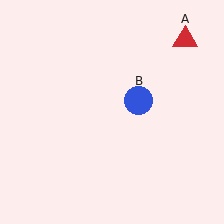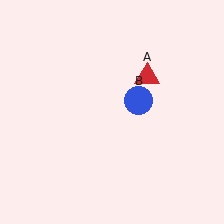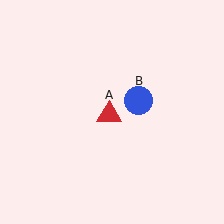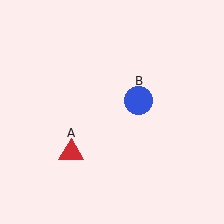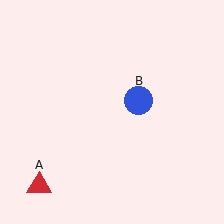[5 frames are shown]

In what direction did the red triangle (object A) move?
The red triangle (object A) moved down and to the left.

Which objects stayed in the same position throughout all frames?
Blue circle (object B) remained stationary.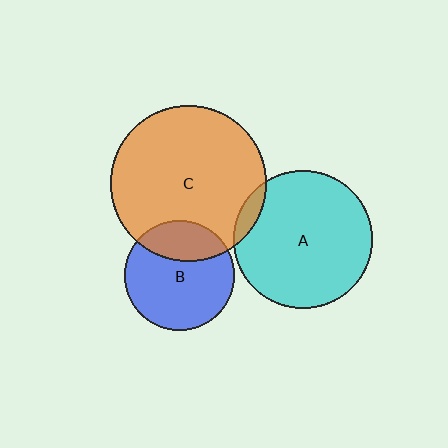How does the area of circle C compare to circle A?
Approximately 1.3 times.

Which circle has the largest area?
Circle C (orange).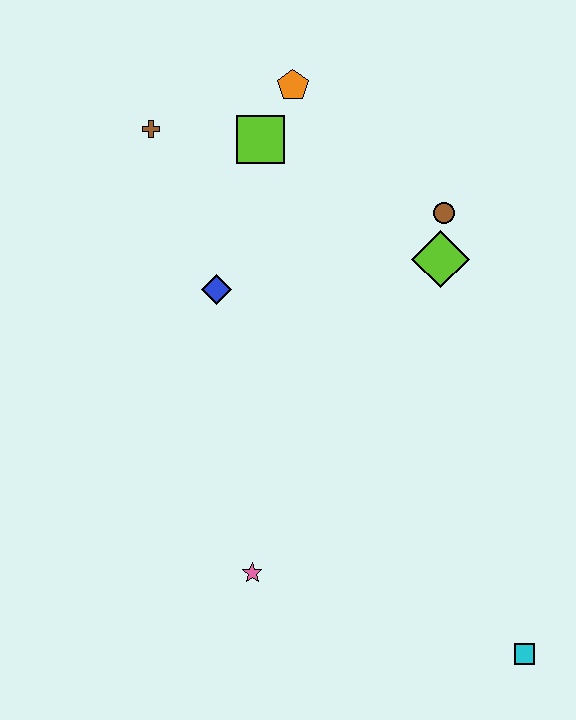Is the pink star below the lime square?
Yes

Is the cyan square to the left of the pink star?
No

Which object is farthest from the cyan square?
The brown cross is farthest from the cyan square.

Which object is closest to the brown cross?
The lime square is closest to the brown cross.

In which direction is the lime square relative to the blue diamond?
The lime square is above the blue diamond.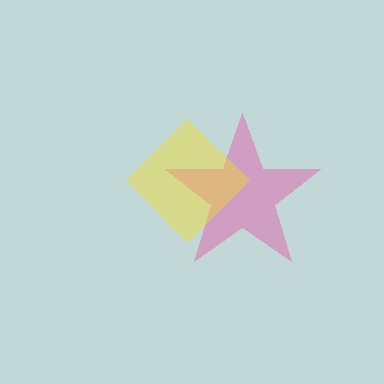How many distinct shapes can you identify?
There are 2 distinct shapes: a pink star, a yellow diamond.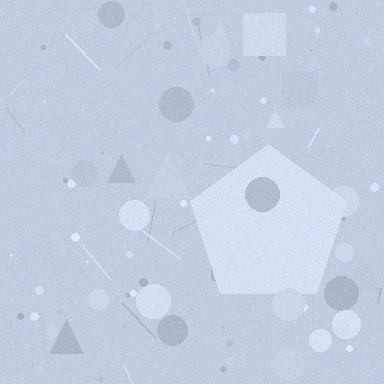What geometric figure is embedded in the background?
A pentagon is embedded in the background.